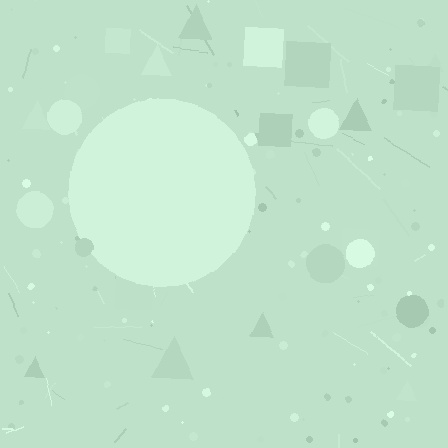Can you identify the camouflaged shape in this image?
The camouflaged shape is a circle.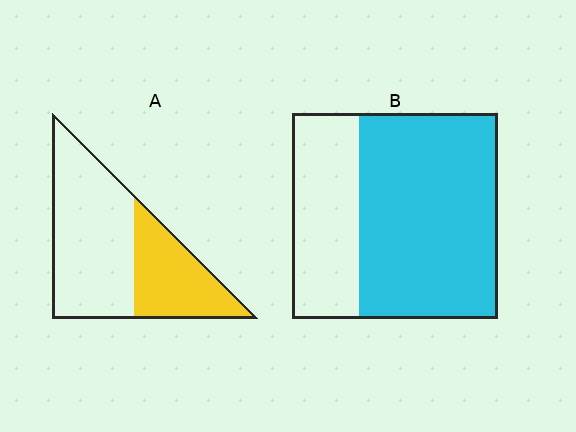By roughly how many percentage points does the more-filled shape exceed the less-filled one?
By roughly 30 percentage points (B over A).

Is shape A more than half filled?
No.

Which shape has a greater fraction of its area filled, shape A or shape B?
Shape B.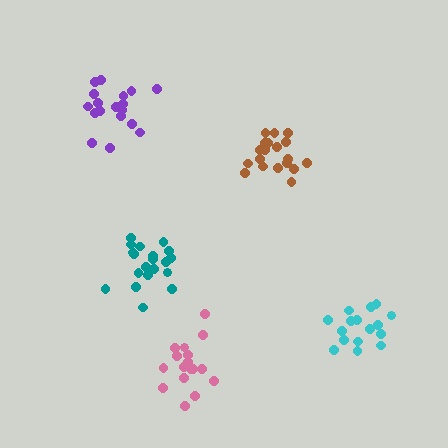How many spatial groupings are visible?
There are 5 spatial groupings.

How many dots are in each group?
Group 1: 19 dots, Group 2: 20 dots, Group 3: 18 dots, Group 4: 16 dots, Group 5: 17 dots (90 total).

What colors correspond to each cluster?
The clusters are colored: brown, teal, purple, cyan, pink.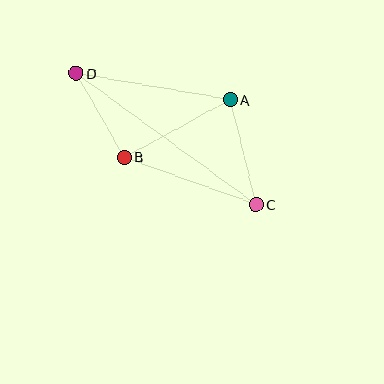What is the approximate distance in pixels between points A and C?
The distance between A and C is approximately 108 pixels.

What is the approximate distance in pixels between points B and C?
The distance between B and C is approximately 140 pixels.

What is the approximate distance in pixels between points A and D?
The distance between A and D is approximately 156 pixels.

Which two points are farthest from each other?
Points C and D are farthest from each other.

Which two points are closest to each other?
Points B and D are closest to each other.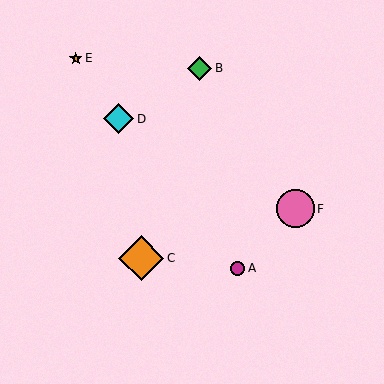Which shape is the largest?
The orange diamond (labeled C) is the largest.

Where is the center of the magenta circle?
The center of the magenta circle is at (238, 268).